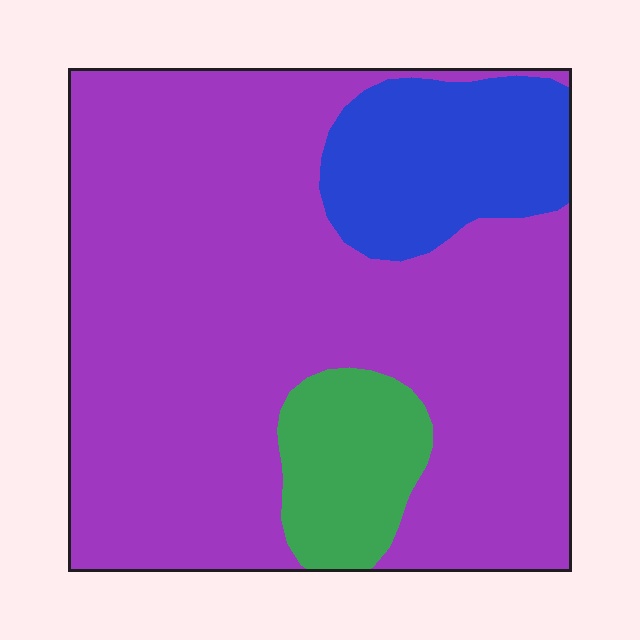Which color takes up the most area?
Purple, at roughly 75%.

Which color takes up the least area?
Green, at roughly 10%.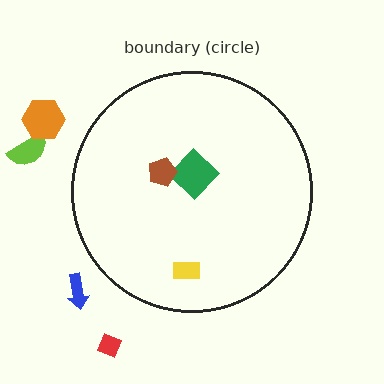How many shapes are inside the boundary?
3 inside, 4 outside.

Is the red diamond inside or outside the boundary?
Outside.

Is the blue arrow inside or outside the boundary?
Outside.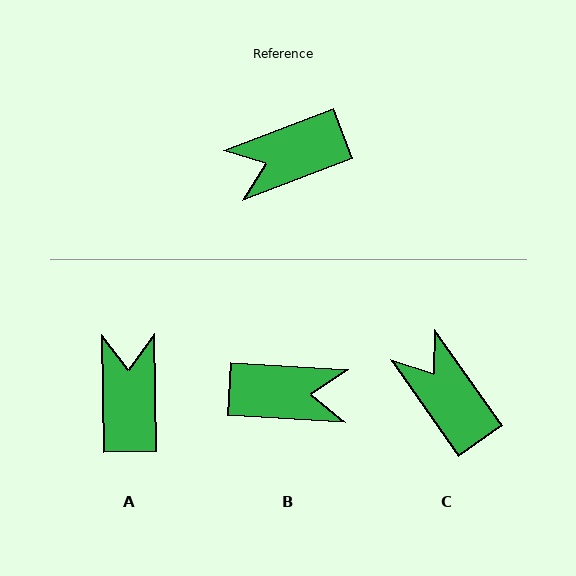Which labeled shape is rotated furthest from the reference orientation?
B, about 156 degrees away.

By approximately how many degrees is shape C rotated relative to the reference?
Approximately 76 degrees clockwise.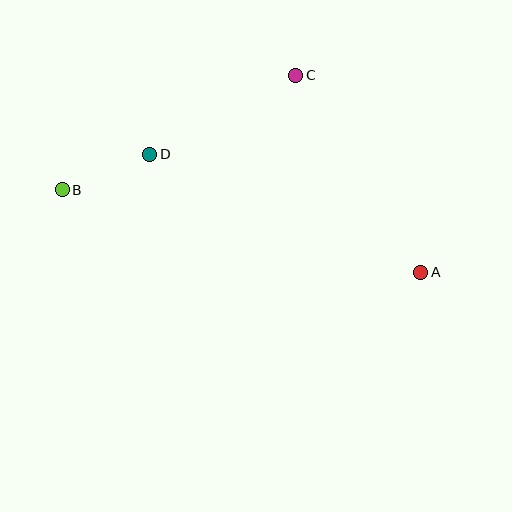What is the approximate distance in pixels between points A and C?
The distance between A and C is approximately 233 pixels.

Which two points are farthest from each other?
Points A and B are farthest from each other.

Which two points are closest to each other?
Points B and D are closest to each other.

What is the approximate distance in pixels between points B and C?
The distance between B and C is approximately 260 pixels.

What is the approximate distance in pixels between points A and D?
The distance between A and D is approximately 295 pixels.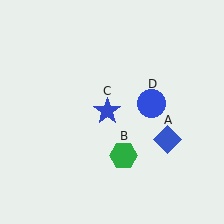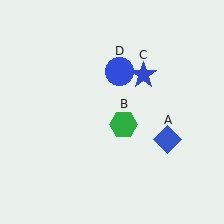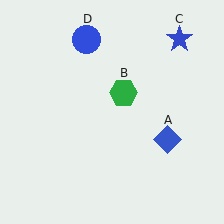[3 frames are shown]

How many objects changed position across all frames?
3 objects changed position: green hexagon (object B), blue star (object C), blue circle (object D).